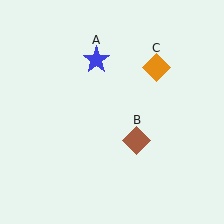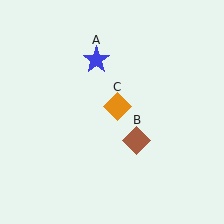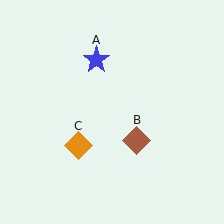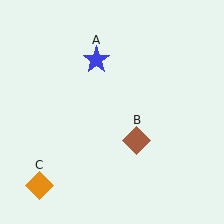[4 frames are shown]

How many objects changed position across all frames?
1 object changed position: orange diamond (object C).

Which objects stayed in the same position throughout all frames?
Blue star (object A) and brown diamond (object B) remained stationary.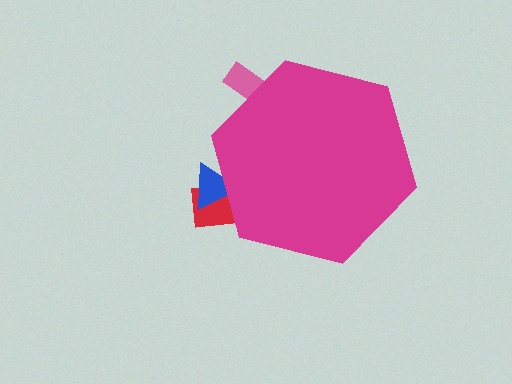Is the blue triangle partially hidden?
Yes, the blue triangle is partially hidden behind the magenta hexagon.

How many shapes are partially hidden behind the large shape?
3 shapes are partially hidden.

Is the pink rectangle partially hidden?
Yes, the pink rectangle is partially hidden behind the magenta hexagon.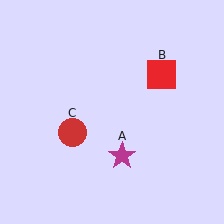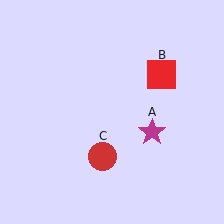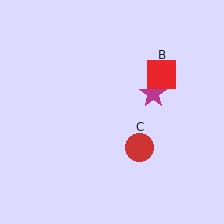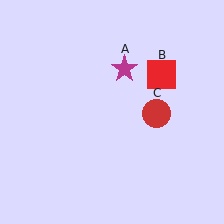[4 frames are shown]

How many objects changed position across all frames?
2 objects changed position: magenta star (object A), red circle (object C).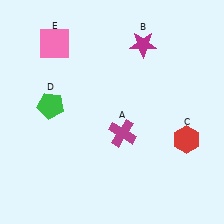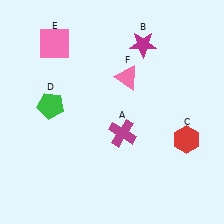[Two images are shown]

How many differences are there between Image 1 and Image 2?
There is 1 difference between the two images.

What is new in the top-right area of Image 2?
A pink triangle (F) was added in the top-right area of Image 2.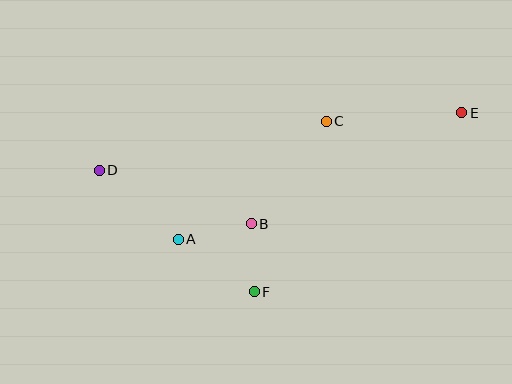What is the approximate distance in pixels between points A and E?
The distance between A and E is approximately 311 pixels.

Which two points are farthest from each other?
Points D and E are farthest from each other.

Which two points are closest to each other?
Points B and F are closest to each other.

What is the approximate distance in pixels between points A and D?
The distance between A and D is approximately 105 pixels.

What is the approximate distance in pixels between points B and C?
The distance between B and C is approximately 127 pixels.